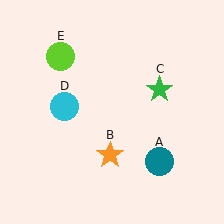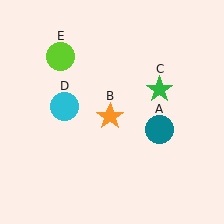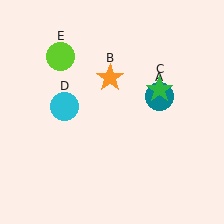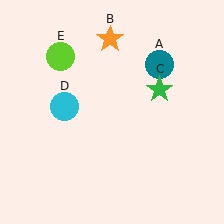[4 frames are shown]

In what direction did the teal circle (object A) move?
The teal circle (object A) moved up.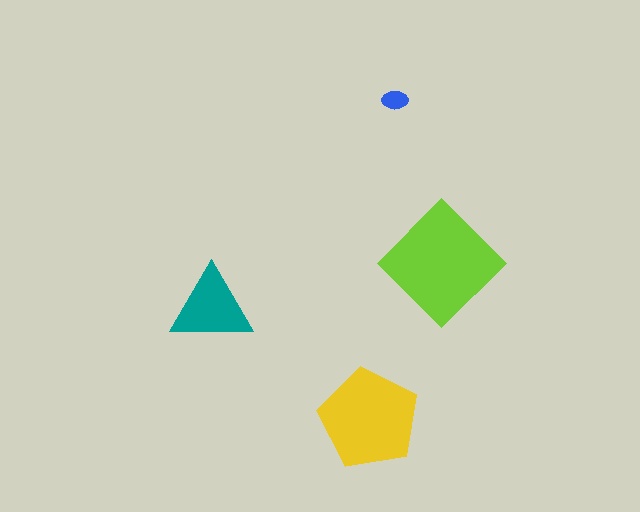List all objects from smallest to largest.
The blue ellipse, the teal triangle, the yellow pentagon, the lime diamond.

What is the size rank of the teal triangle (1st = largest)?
3rd.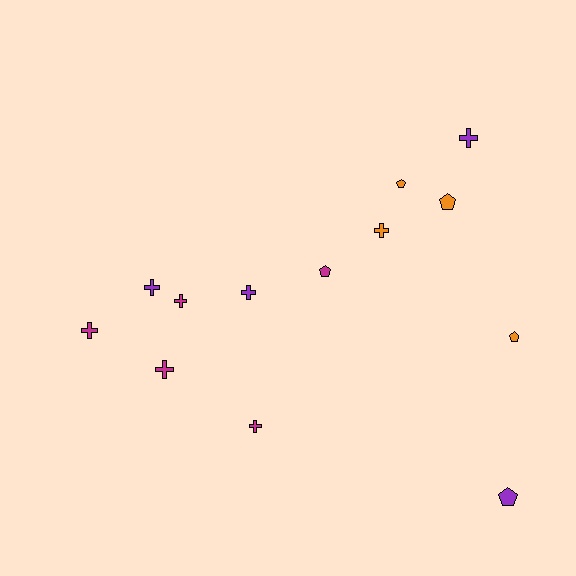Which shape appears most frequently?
Cross, with 8 objects.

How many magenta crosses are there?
There are 4 magenta crosses.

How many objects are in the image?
There are 13 objects.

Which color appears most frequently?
Magenta, with 5 objects.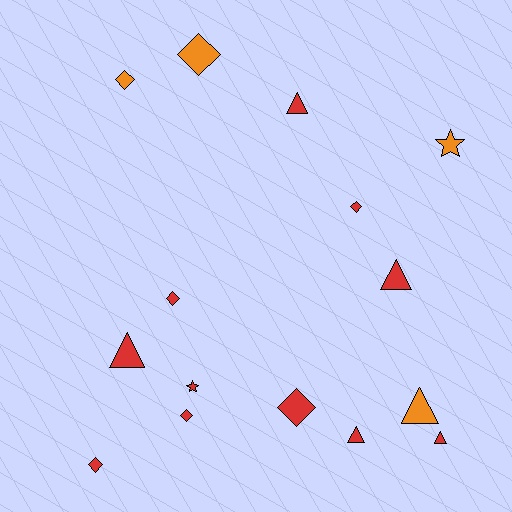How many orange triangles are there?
There is 1 orange triangle.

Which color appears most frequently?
Red, with 11 objects.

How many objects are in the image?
There are 15 objects.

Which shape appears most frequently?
Diamond, with 7 objects.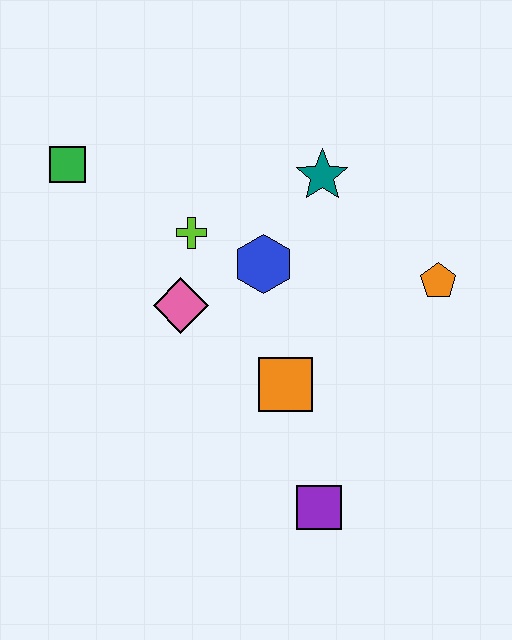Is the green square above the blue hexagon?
Yes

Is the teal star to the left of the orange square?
No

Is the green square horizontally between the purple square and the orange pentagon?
No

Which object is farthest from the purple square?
The green square is farthest from the purple square.